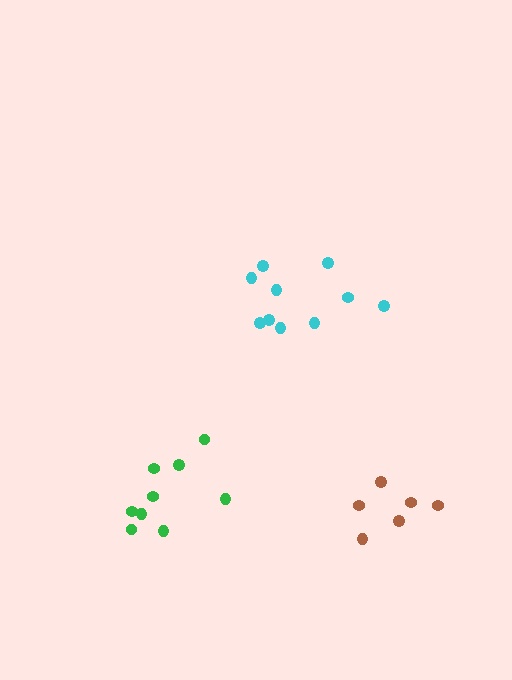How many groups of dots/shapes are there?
There are 3 groups.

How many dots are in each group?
Group 1: 9 dots, Group 2: 10 dots, Group 3: 6 dots (25 total).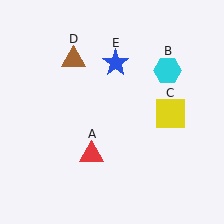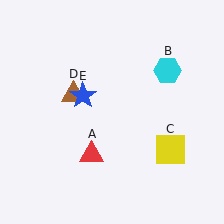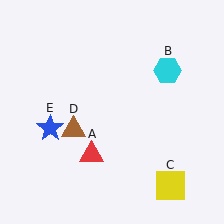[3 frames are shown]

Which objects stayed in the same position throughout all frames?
Red triangle (object A) and cyan hexagon (object B) remained stationary.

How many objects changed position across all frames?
3 objects changed position: yellow square (object C), brown triangle (object D), blue star (object E).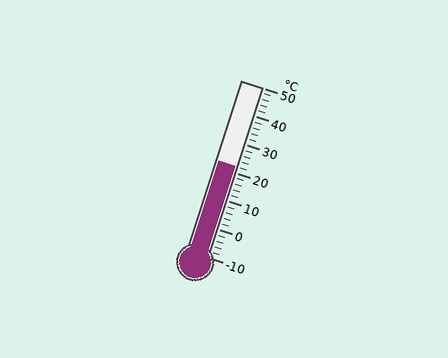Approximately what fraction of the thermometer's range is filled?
The thermometer is filled to approximately 55% of its range.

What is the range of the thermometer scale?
The thermometer scale ranges from -10°C to 50°C.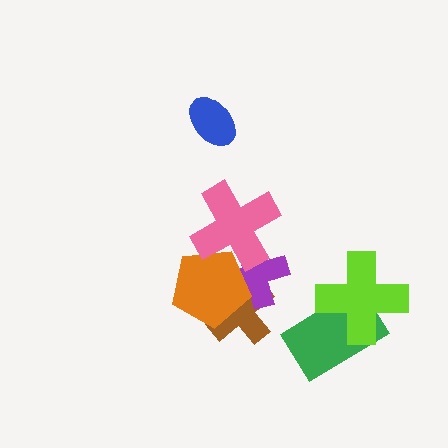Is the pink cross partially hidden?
No, no other shape covers it.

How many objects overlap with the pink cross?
2 objects overlap with the pink cross.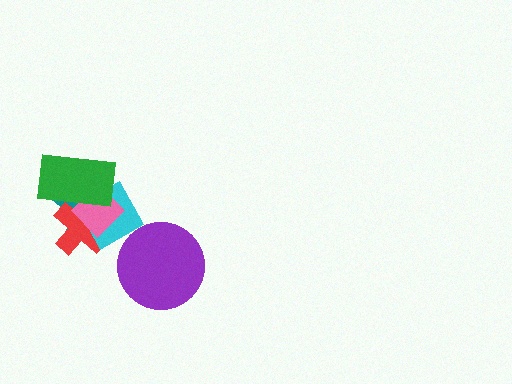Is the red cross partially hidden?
Yes, it is partially covered by another shape.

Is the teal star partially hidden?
Yes, it is partially covered by another shape.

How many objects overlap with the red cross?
4 objects overlap with the red cross.